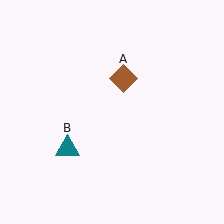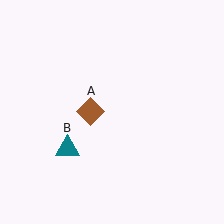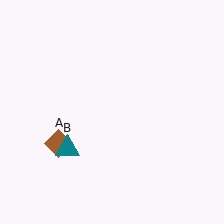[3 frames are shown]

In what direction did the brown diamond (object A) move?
The brown diamond (object A) moved down and to the left.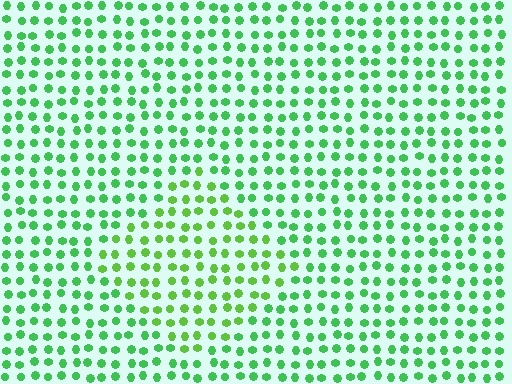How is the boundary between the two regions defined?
The boundary is defined purely by a slight shift in hue (about 24 degrees). Spacing, size, and orientation are identical on both sides.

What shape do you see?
I see a diamond.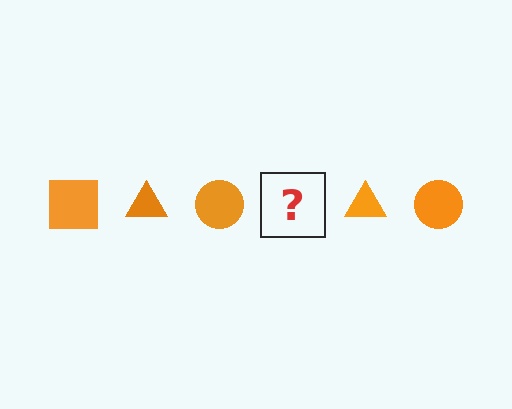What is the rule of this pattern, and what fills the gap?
The rule is that the pattern cycles through square, triangle, circle shapes in orange. The gap should be filled with an orange square.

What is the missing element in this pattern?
The missing element is an orange square.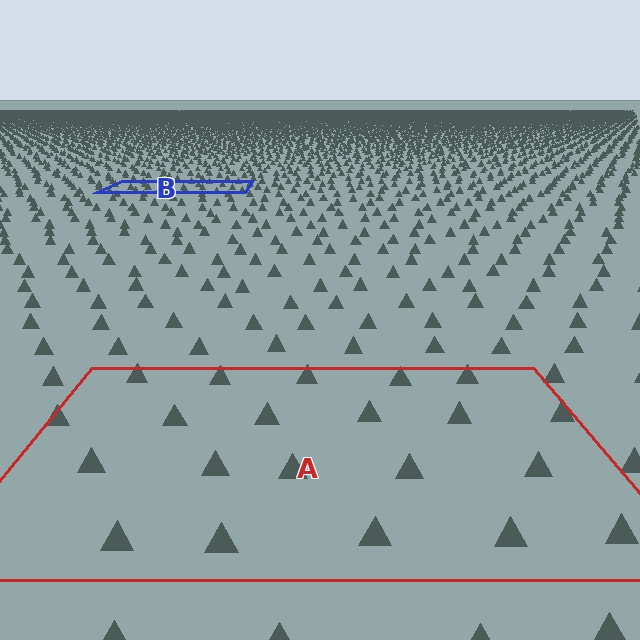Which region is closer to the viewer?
Region A is closer. The texture elements there are larger and more spread out.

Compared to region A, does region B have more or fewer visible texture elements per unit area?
Region B has more texture elements per unit area — they are packed more densely because it is farther away.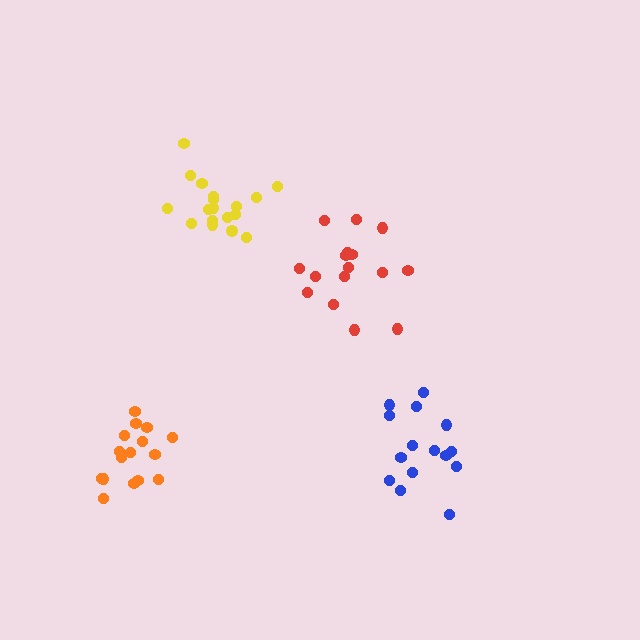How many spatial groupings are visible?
There are 4 spatial groupings.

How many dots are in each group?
Group 1: 16 dots, Group 2: 18 dots, Group 3: 16 dots, Group 4: 15 dots (65 total).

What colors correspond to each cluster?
The clusters are colored: red, yellow, orange, blue.